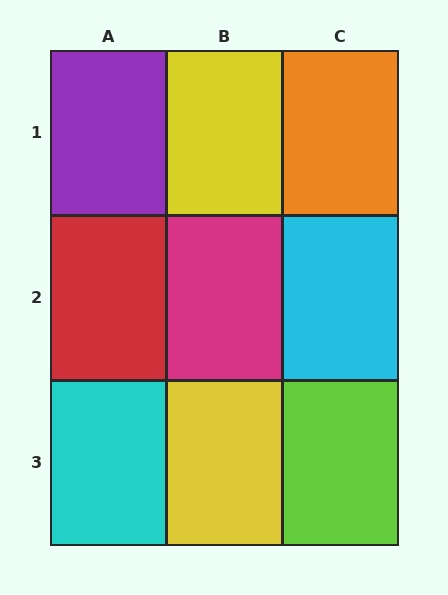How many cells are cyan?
2 cells are cyan.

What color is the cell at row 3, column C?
Lime.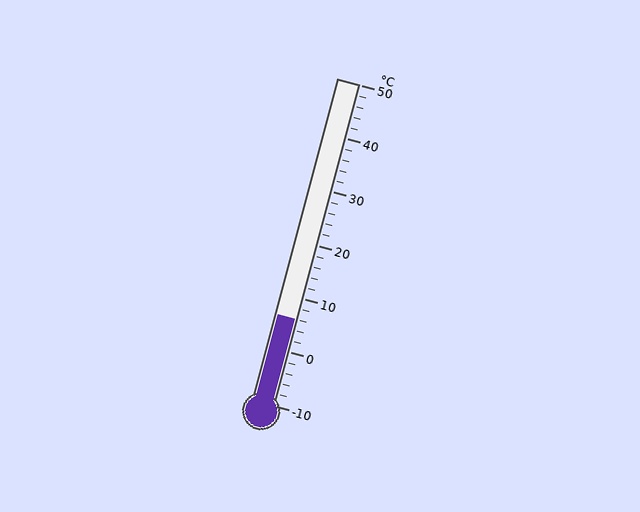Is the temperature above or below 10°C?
The temperature is below 10°C.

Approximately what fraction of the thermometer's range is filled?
The thermometer is filled to approximately 25% of its range.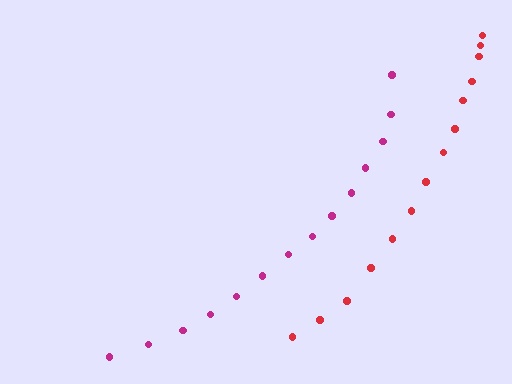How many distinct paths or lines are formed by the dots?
There are 2 distinct paths.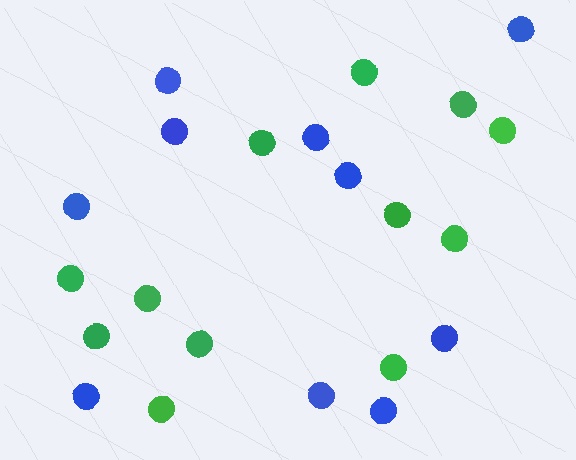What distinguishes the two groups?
There are 2 groups: one group of green circles (12) and one group of blue circles (10).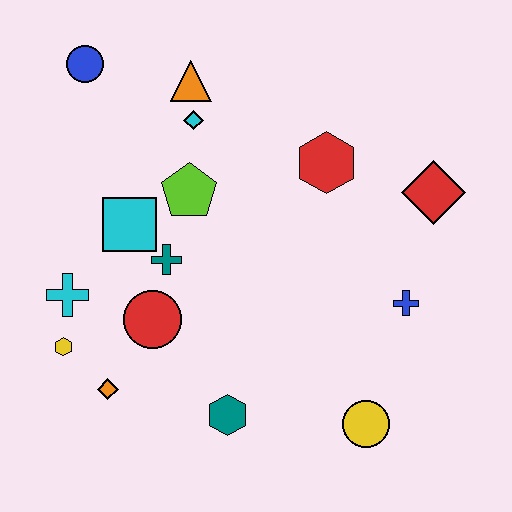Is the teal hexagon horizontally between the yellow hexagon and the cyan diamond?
No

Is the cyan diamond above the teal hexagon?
Yes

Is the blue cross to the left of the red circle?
No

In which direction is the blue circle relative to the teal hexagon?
The blue circle is above the teal hexagon.